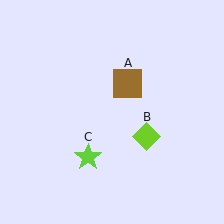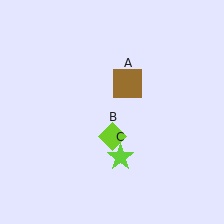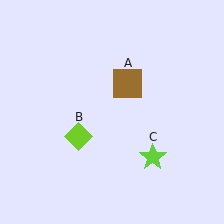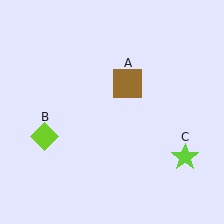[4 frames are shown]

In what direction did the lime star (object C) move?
The lime star (object C) moved right.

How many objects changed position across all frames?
2 objects changed position: lime diamond (object B), lime star (object C).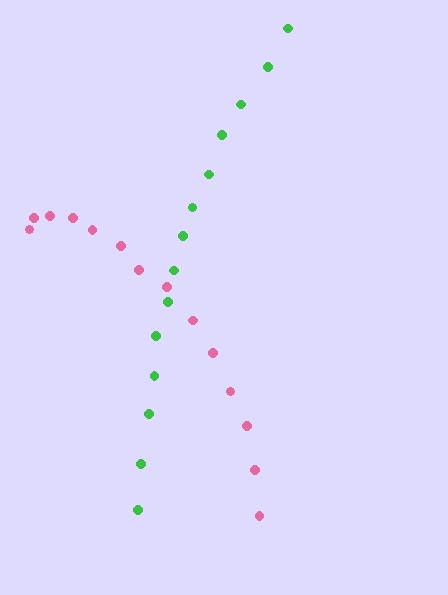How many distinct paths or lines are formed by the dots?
There are 2 distinct paths.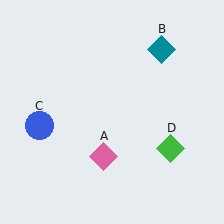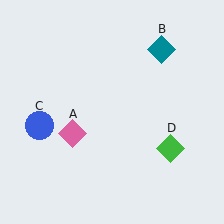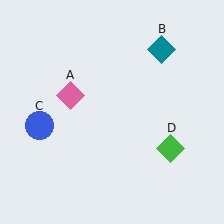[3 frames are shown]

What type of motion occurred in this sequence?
The pink diamond (object A) rotated clockwise around the center of the scene.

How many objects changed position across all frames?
1 object changed position: pink diamond (object A).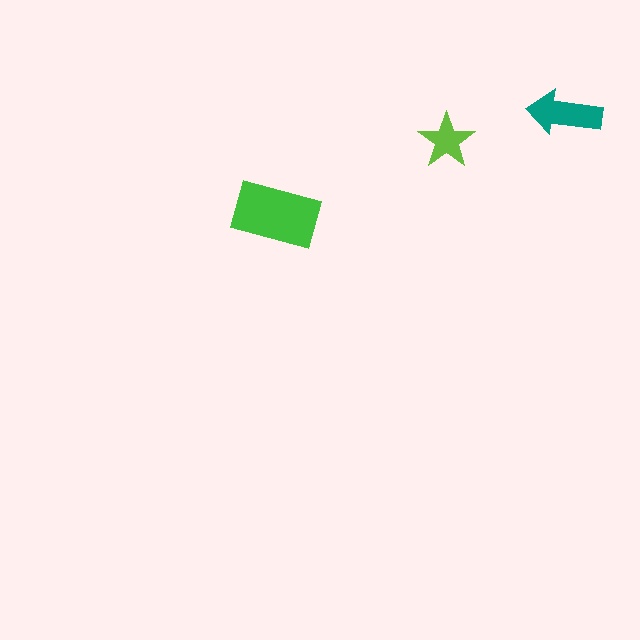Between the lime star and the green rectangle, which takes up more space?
The green rectangle.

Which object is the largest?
The green rectangle.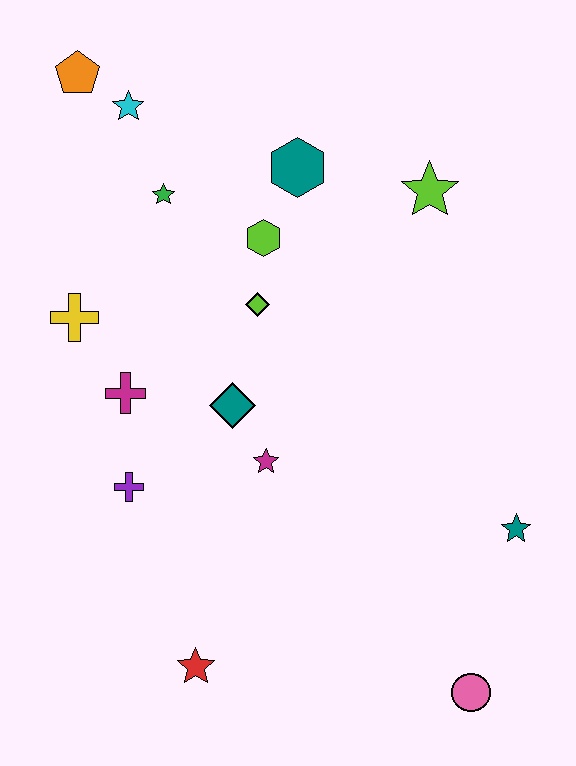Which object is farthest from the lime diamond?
The pink circle is farthest from the lime diamond.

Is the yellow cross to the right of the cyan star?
No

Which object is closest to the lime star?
The teal hexagon is closest to the lime star.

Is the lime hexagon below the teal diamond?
No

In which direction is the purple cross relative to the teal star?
The purple cross is to the left of the teal star.